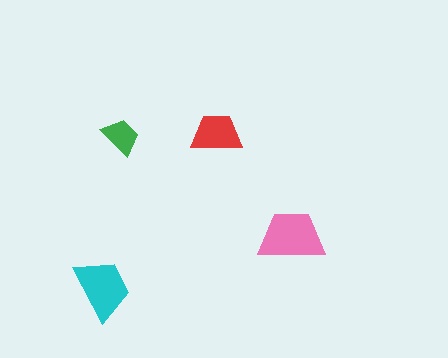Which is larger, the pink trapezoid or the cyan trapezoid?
The pink one.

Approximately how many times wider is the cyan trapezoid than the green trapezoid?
About 1.5 times wider.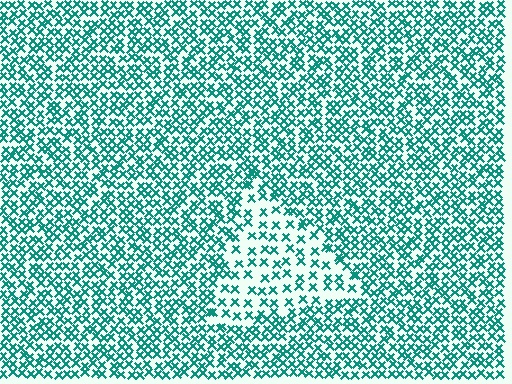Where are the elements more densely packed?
The elements are more densely packed outside the triangle boundary.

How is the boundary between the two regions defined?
The boundary is defined by a change in element density (approximately 2.0x ratio). All elements are the same color, size, and shape.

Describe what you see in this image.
The image contains small teal elements arranged at two different densities. A triangle-shaped region is visible where the elements are less densely packed than the surrounding area.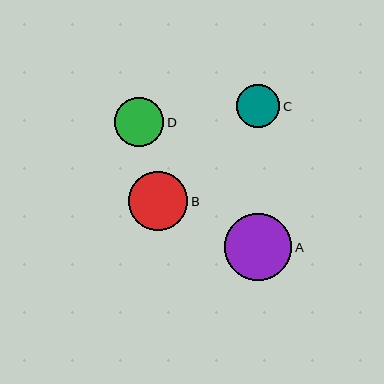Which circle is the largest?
Circle A is the largest with a size of approximately 67 pixels.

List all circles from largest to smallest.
From largest to smallest: A, B, D, C.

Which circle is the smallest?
Circle C is the smallest with a size of approximately 43 pixels.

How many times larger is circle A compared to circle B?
Circle A is approximately 1.1 times the size of circle B.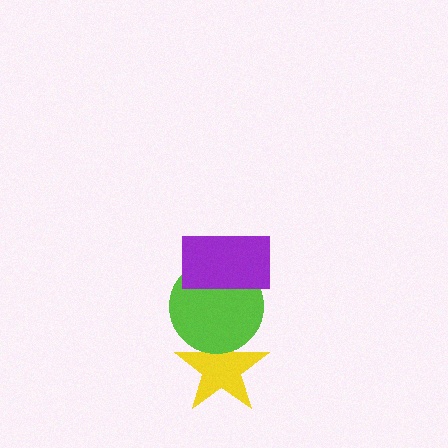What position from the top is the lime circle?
The lime circle is 2nd from the top.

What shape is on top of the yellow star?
The lime circle is on top of the yellow star.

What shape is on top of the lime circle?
The purple rectangle is on top of the lime circle.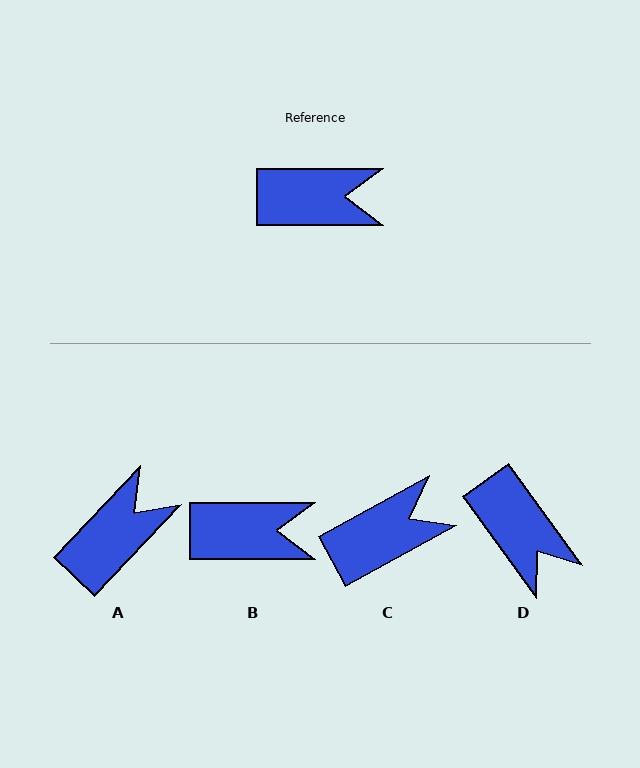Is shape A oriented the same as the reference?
No, it is off by about 46 degrees.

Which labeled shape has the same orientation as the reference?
B.